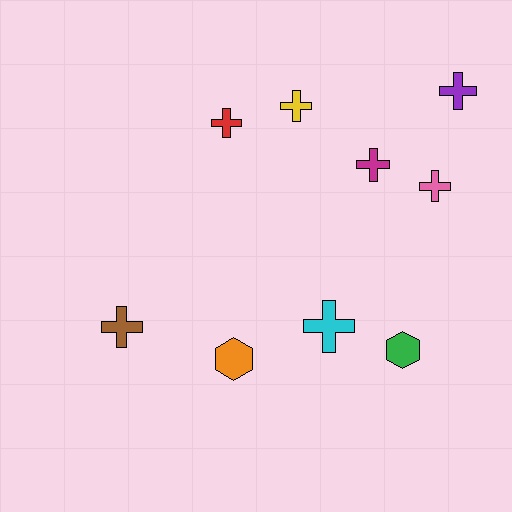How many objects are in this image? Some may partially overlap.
There are 9 objects.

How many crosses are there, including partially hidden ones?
There are 7 crosses.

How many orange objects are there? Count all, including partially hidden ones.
There is 1 orange object.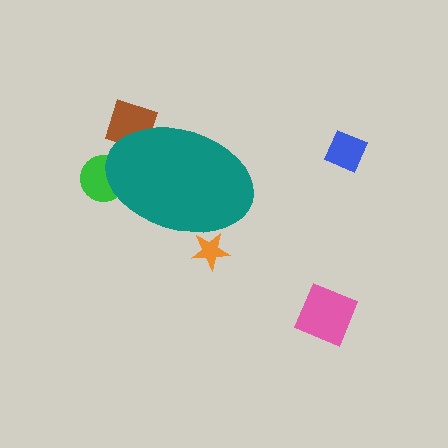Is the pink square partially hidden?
No, the pink square is fully visible.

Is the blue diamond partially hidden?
No, the blue diamond is fully visible.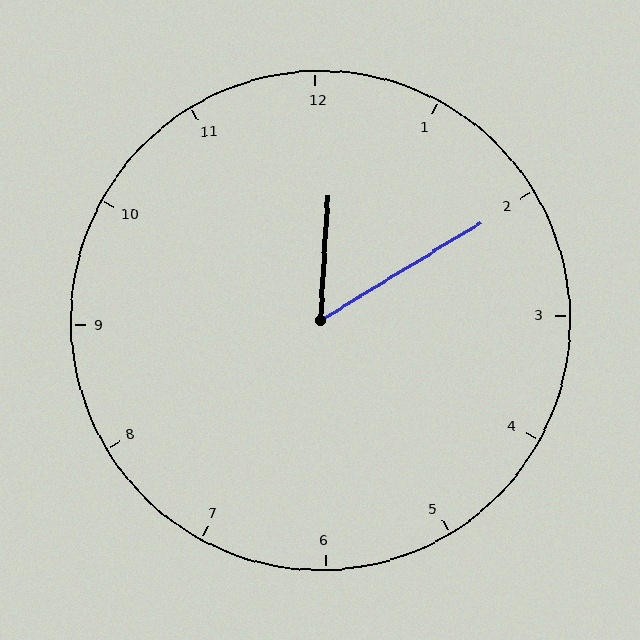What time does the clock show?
12:10.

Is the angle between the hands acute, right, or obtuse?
It is acute.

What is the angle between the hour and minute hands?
Approximately 55 degrees.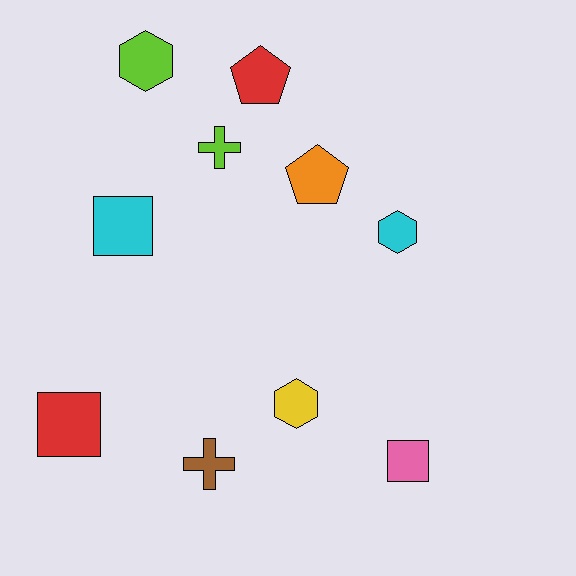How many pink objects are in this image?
There is 1 pink object.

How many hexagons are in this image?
There are 3 hexagons.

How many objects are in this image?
There are 10 objects.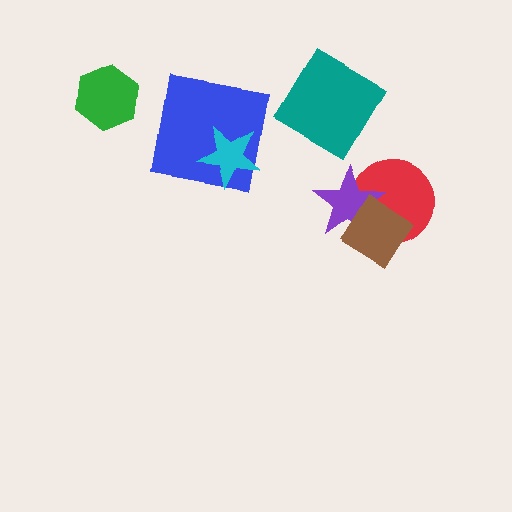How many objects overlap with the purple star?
2 objects overlap with the purple star.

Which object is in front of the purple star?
The brown diamond is in front of the purple star.